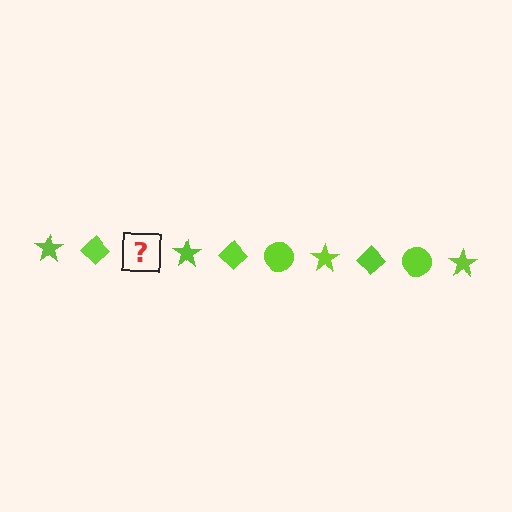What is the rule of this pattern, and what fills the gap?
The rule is that the pattern cycles through star, diamond, circle shapes in lime. The gap should be filled with a lime circle.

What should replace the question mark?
The question mark should be replaced with a lime circle.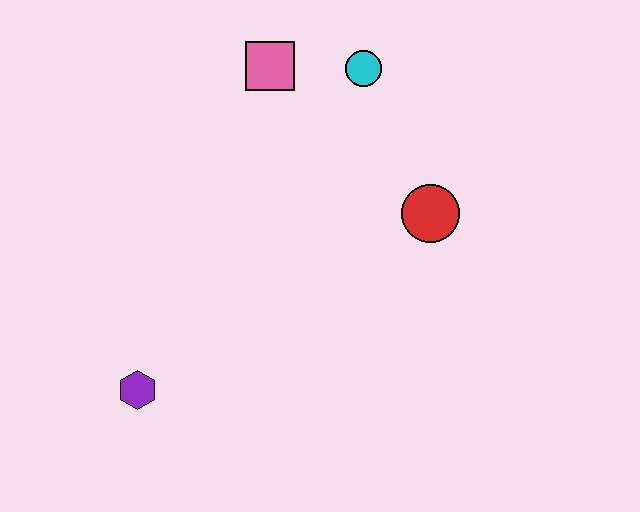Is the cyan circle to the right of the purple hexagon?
Yes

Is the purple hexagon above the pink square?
No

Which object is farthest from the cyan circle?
The purple hexagon is farthest from the cyan circle.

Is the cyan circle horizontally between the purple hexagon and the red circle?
Yes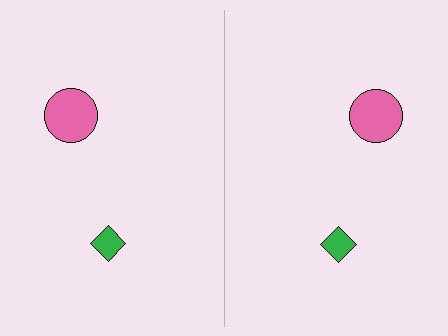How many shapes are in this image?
There are 4 shapes in this image.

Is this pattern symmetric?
Yes, this pattern has bilateral (reflection) symmetry.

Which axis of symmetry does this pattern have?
The pattern has a vertical axis of symmetry running through the center of the image.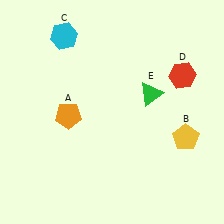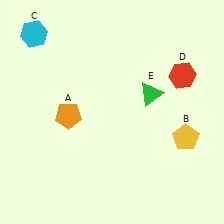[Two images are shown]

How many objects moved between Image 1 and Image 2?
1 object moved between the two images.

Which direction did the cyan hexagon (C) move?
The cyan hexagon (C) moved left.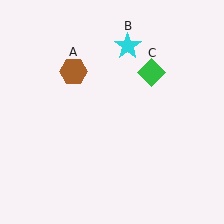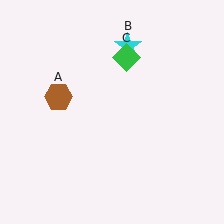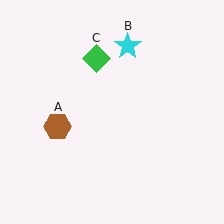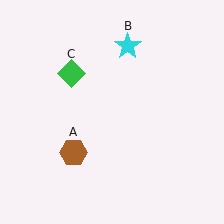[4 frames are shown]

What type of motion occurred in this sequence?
The brown hexagon (object A), green diamond (object C) rotated counterclockwise around the center of the scene.